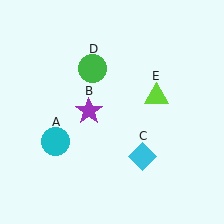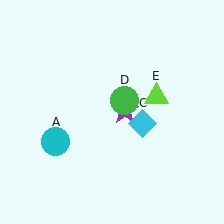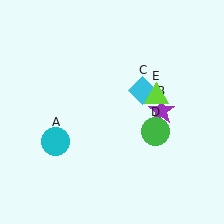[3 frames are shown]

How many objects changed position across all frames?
3 objects changed position: purple star (object B), cyan diamond (object C), green circle (object D).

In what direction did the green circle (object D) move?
The green circle (object D) moved down and to the right.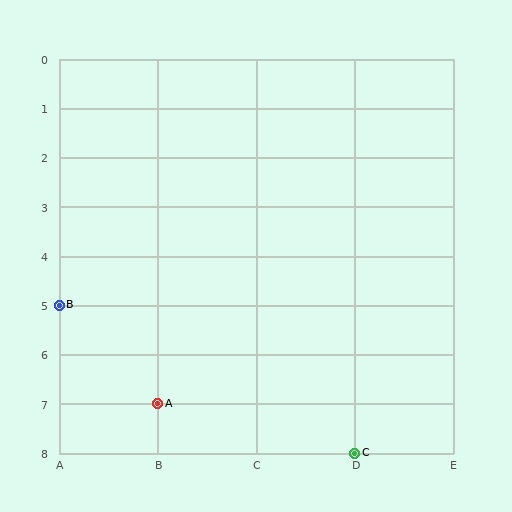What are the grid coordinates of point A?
Point A is at grid coordinates (B, 7).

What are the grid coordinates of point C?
Point C is at grid coordinates (D, 8).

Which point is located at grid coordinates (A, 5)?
Point B is at (A, 5).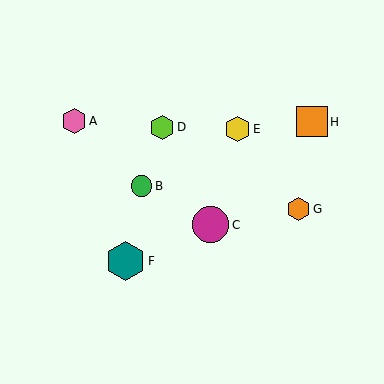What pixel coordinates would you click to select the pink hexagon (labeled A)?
Click at (74, 121) to select the pink hexagon A.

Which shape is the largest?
The teal hexagon (labeled F) is the largest.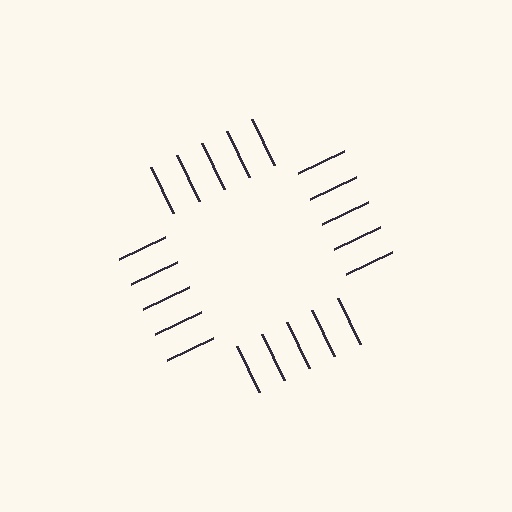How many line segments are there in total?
20 — 5 along each of the 4 edges.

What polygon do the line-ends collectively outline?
An illusory square — the line segments terminate on its edges but no continuous stroke is drawn.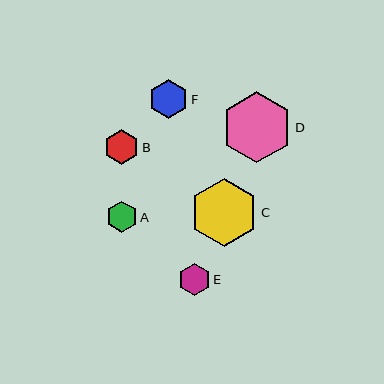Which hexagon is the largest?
Hexagon D is the largest with a size of approximately 71 pixels.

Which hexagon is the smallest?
Hexagon A is the smallest with a size of approximately 31 pixels.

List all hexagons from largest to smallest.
From largest to smallest: D, C, F, B, E, A.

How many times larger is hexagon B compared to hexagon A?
Hexagon B is approximately 1.1 times the size of hexagon A.